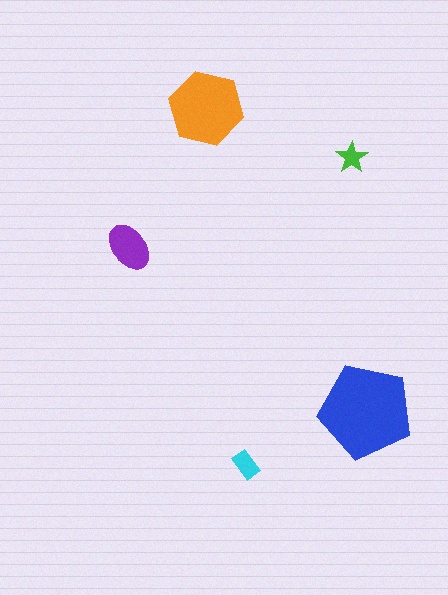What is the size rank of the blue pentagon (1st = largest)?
1st.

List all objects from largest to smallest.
The blue pentagon, the orange hexagon, the purple ellipse, the cyan rectangle, the green star.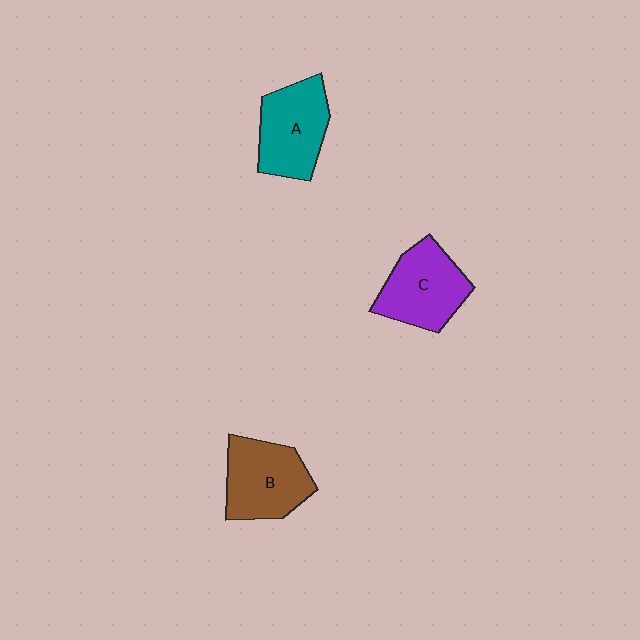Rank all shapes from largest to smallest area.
From largest to smallest: B (brown), C (purple), A (teal).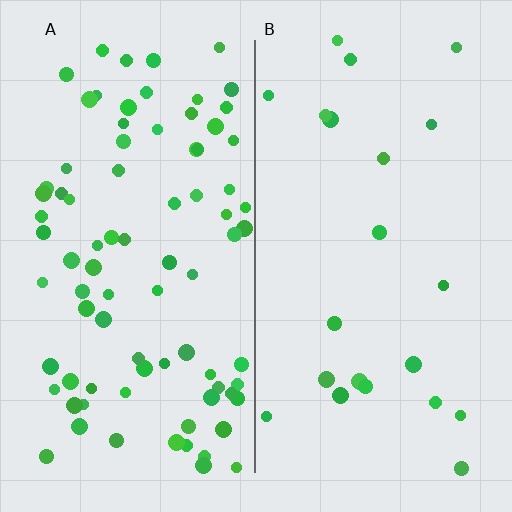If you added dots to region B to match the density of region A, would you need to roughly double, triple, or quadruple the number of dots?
Approximately quadruple.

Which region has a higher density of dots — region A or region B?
A (the left).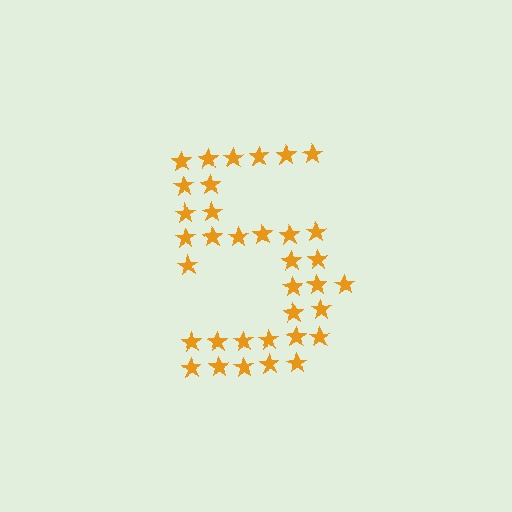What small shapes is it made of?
It is made of small stars.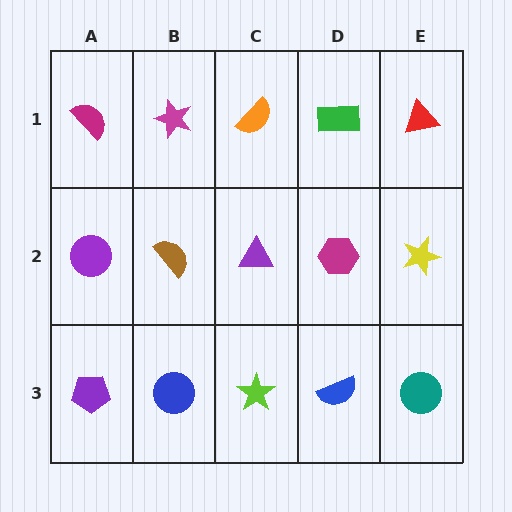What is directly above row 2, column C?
An orange semicircle.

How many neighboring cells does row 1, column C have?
3.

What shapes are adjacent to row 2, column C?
An orange semicircle (row 1, column C), a lime star (row 3, column C), a brown semicircle (row 2, column B), a magenta hexagon (row 2, column D).